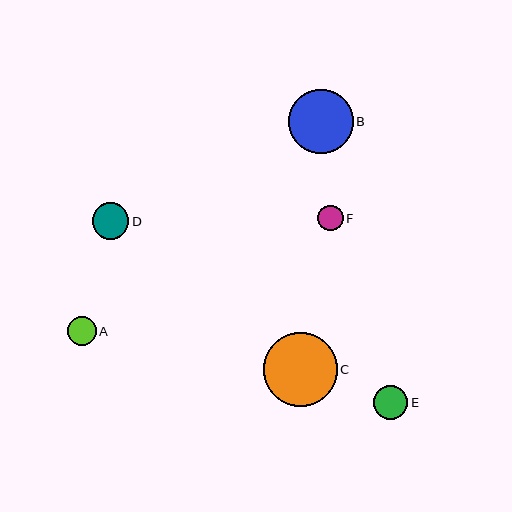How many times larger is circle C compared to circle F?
Circle C is approximately 2.9 times the size of circle F.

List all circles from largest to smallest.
From largest to smallest: C, B, D, E, A, F.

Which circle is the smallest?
Circle F is the smallest with a size of approximately 26 pixels.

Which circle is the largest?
Circle C is the largest with a size of approximately 73 pixels.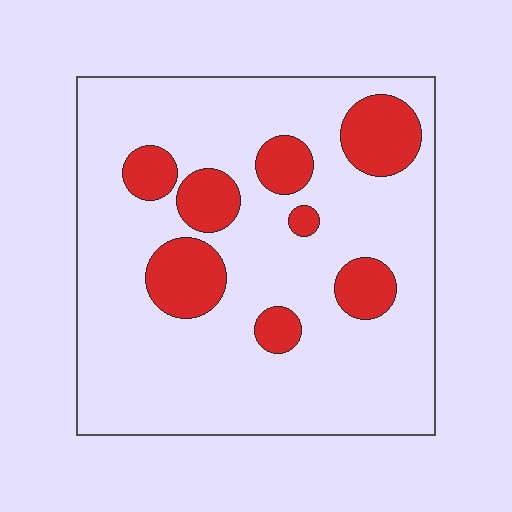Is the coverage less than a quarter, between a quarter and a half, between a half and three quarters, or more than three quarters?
Less than a quarter.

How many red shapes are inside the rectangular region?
8.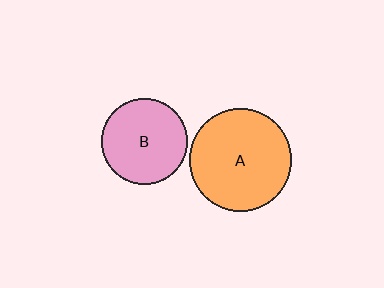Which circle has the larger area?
Circle A (orange).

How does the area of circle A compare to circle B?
Approximately 1.4 times.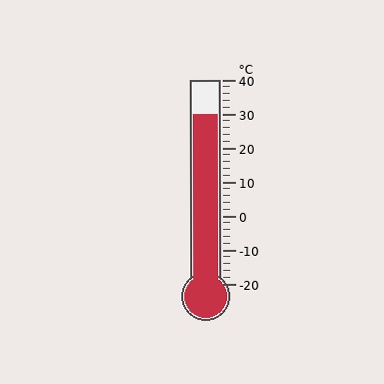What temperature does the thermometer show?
The thermometer shows approximately 30°C.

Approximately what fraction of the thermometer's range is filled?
The thermometer is filled to approximately 85% of its range.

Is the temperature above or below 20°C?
The temperature is above 20°C.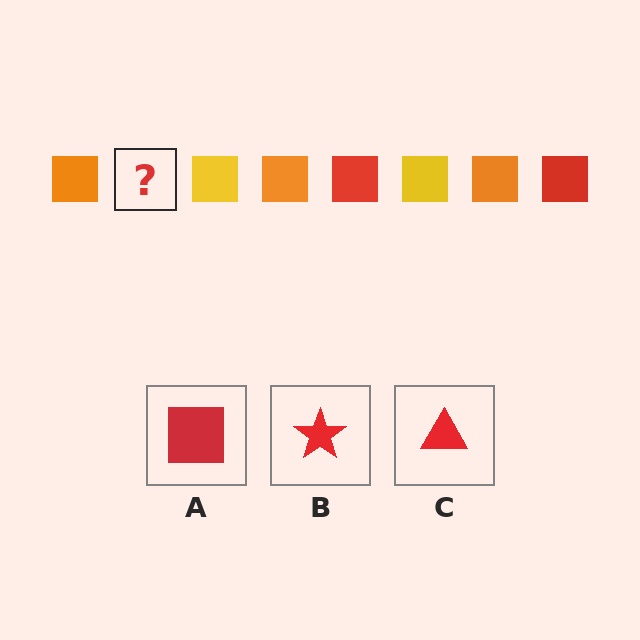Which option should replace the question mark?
Option A.